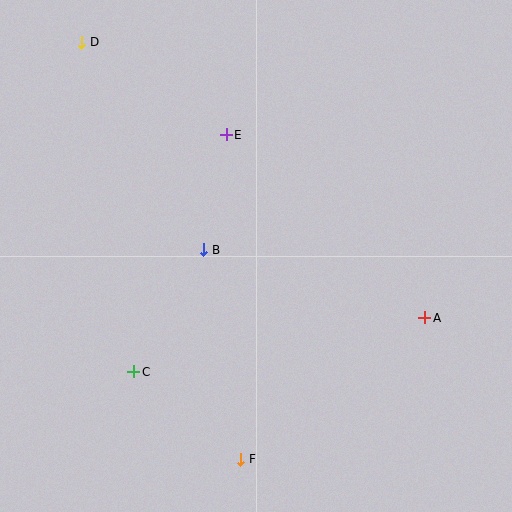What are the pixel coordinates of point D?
Point D is at (82, 42).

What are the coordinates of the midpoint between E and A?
The midpoint between E and A is at (325, 226).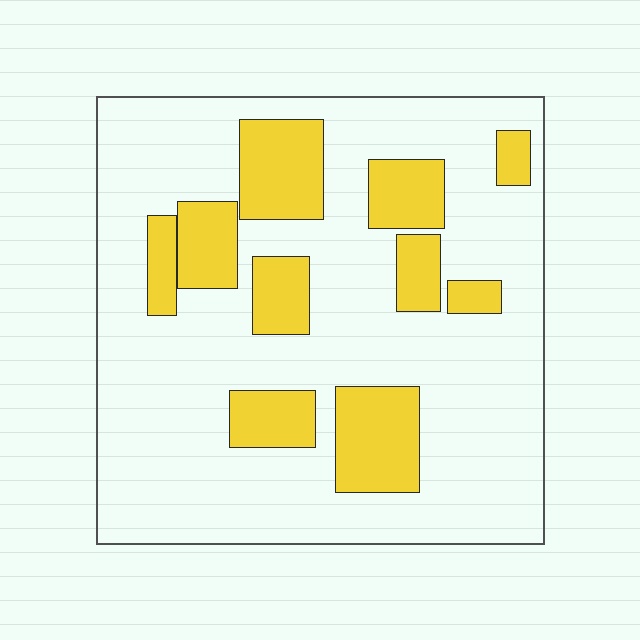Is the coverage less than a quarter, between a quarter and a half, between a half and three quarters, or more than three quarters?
Less than a quarter.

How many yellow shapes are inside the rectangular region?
10.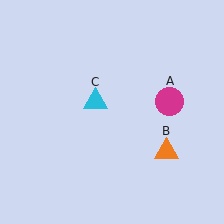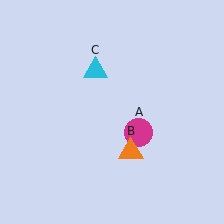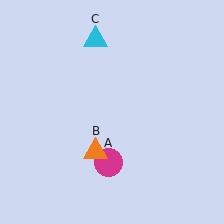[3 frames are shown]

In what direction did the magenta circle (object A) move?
The magenta circle (object A) moved down and to the left.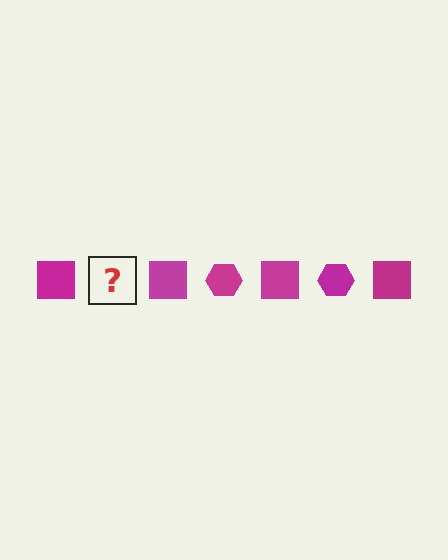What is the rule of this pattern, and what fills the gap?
The rule is that the pattern cycles through square, hexagon shapes in magenta. The gap should be filled with a magenta hexagon.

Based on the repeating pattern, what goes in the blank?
The blank should be a magenta hexagon.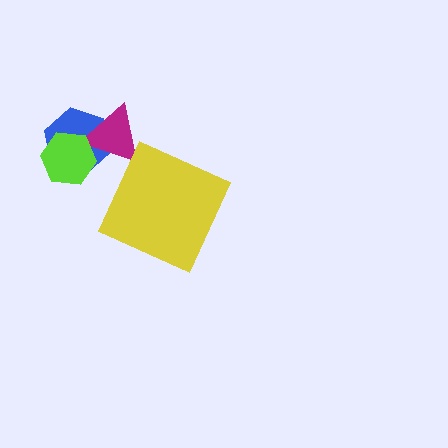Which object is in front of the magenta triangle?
The lime hexagon is in front of the magenta triangle.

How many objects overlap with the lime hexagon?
2 objects overlap with the lime hexagon.